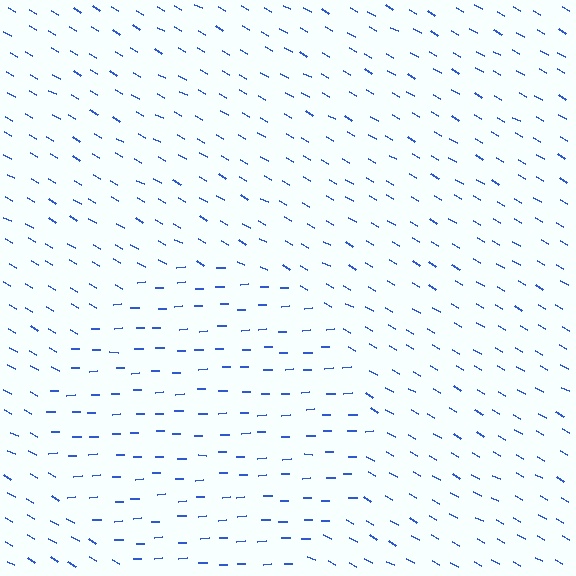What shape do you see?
I see a circle.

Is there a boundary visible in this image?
Yes, there is a texture boundary formed by a change in line orientation.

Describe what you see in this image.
The image is filled with small blue line segments. A circle region in the image has lines oriented differently from the surrounding lines, creating a visible texture boundary.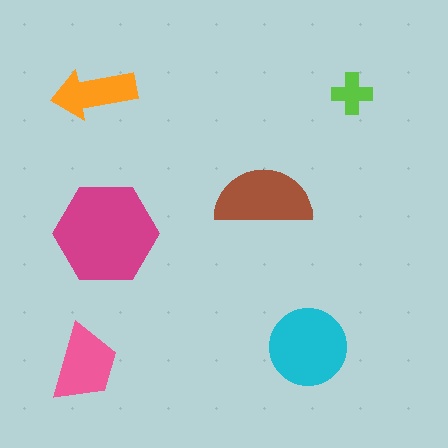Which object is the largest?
The magenta hexagon.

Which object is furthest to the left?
The pink trapezoid is leftmost.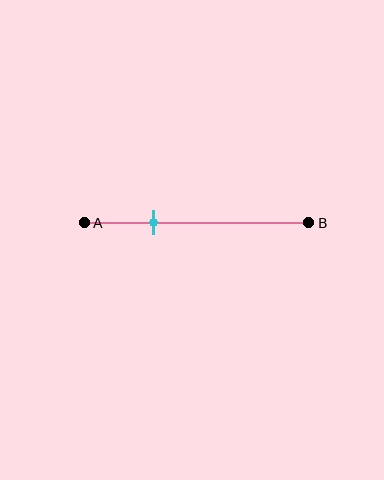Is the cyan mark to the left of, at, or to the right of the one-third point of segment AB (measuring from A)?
The cyan mark is approximately at the one-third point of segment AB.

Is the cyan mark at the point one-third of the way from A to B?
Yes, the mark is approximately at the one-third point.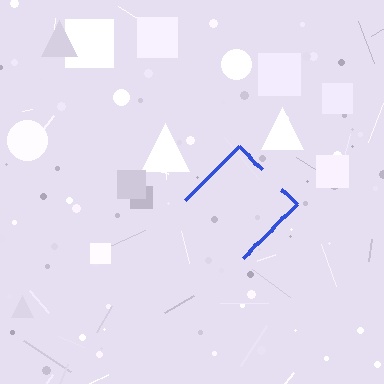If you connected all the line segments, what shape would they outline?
They would outline a diamond.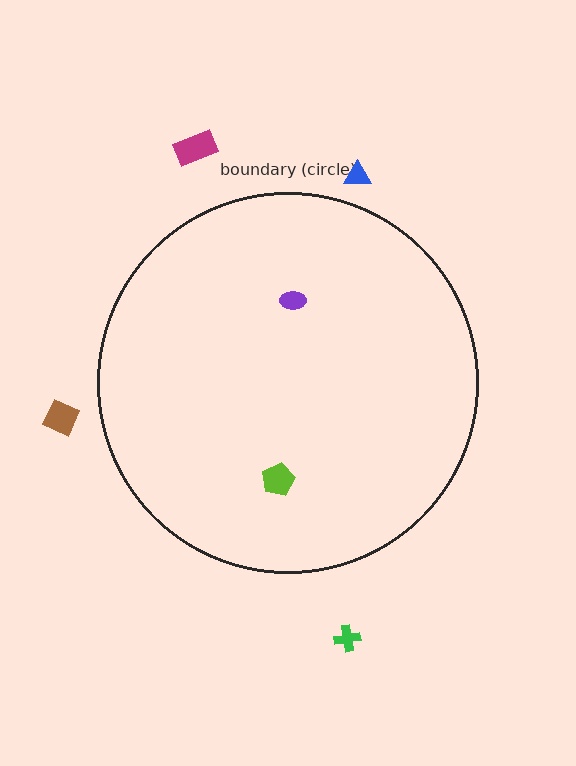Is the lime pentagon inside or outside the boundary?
Inside.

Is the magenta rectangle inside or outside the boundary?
Outside.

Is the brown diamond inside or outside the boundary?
Outside.